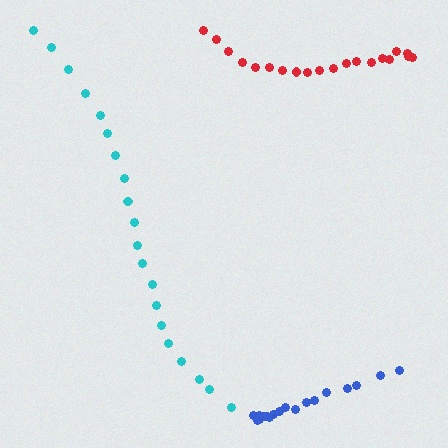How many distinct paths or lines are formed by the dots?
There are 3 distinct paths.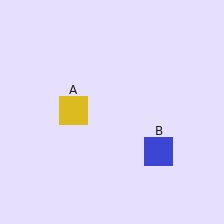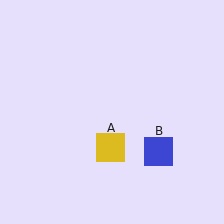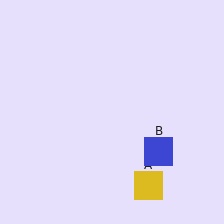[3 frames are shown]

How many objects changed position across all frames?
1 object changed position: yellow square (object A).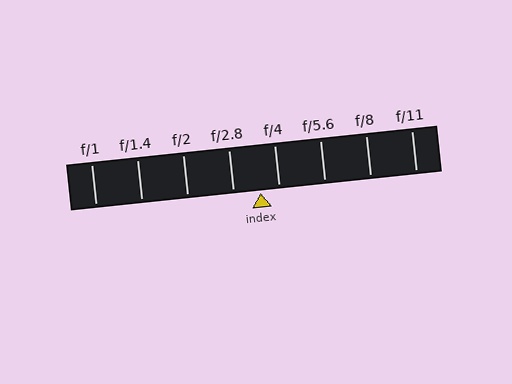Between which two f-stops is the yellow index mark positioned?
The index mark is between f/2.8 and f/4.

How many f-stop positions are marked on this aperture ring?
There are 8 f-stop positions marked.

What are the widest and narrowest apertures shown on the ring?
The widest aperture shown is f/1 and the narrowest is f/11.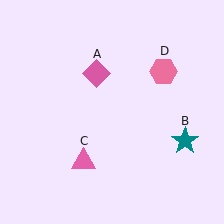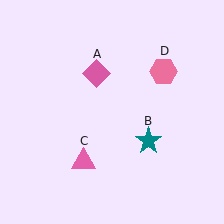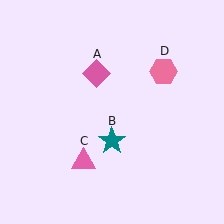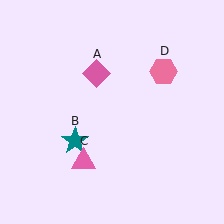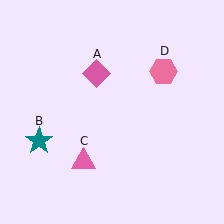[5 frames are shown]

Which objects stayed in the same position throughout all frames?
Pink diamond (object A) and pink triangle (object C) and pink hexagon (object D) remained stationary.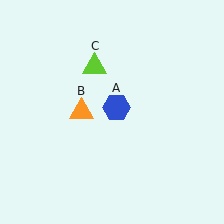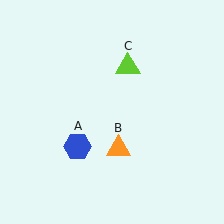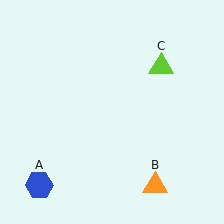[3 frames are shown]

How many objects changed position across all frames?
3 objects changed position: blue hexagon (object A), orange triangle (object B), lime triangle (object C).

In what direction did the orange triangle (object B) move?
The orange triangle (object B) moved down and to the right.